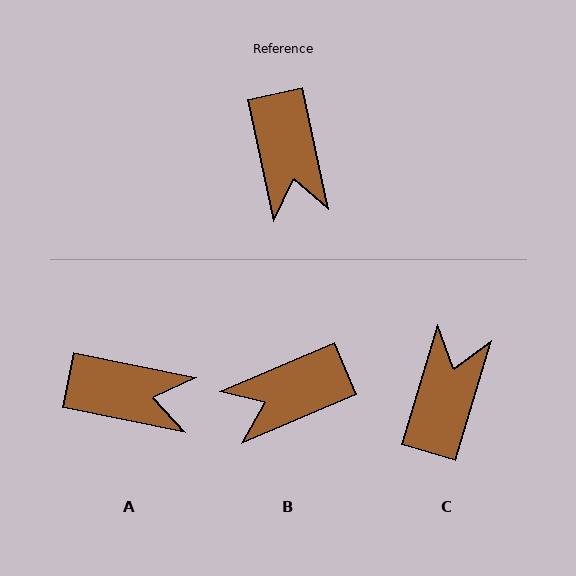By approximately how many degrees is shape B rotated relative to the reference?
Approximately 79 degrees clockwise.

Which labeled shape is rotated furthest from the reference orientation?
C, about 151 degrees away.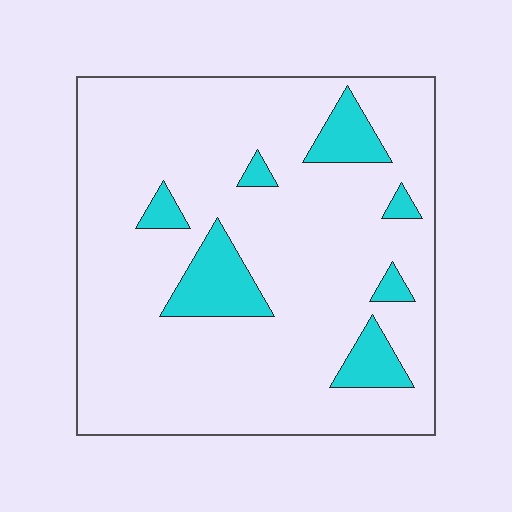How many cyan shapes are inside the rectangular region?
7.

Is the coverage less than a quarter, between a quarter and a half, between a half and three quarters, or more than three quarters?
Less than a quarter.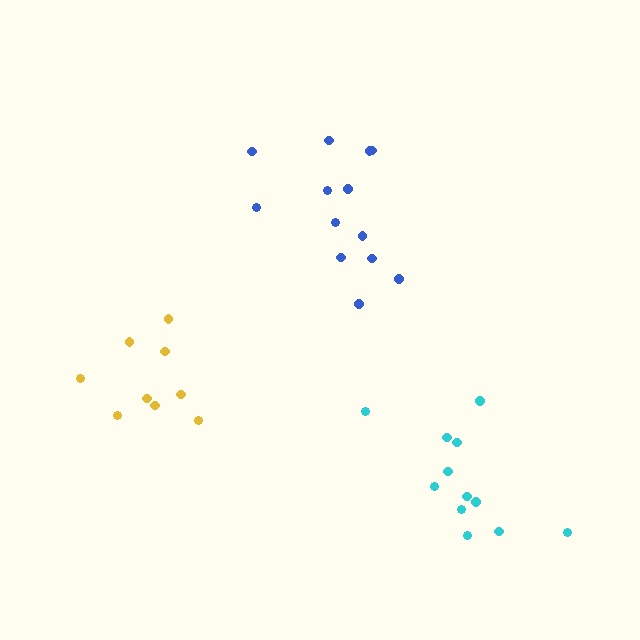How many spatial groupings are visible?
There are 3 spatial groupings.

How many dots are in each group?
Group 1: 13 dots, Group 2: 9 dots, Group 3: 12 dots (34 total).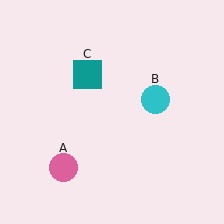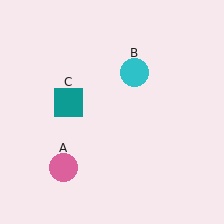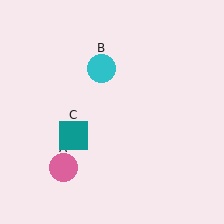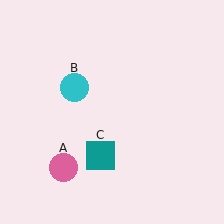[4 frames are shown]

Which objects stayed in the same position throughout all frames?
Pink circle (object A) remained stationary.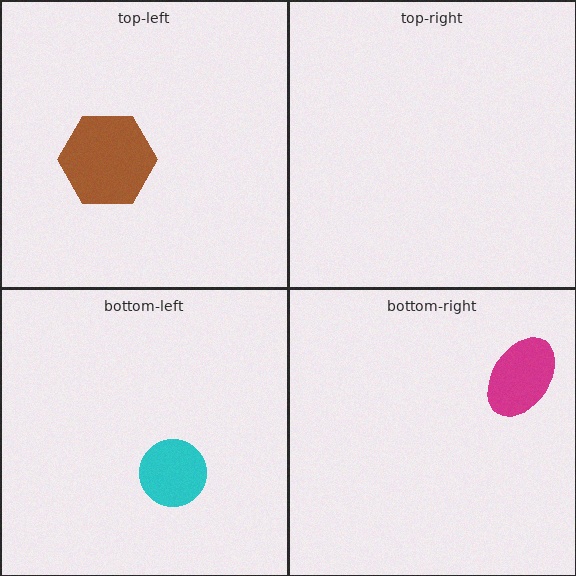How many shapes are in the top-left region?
1.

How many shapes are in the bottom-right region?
1.